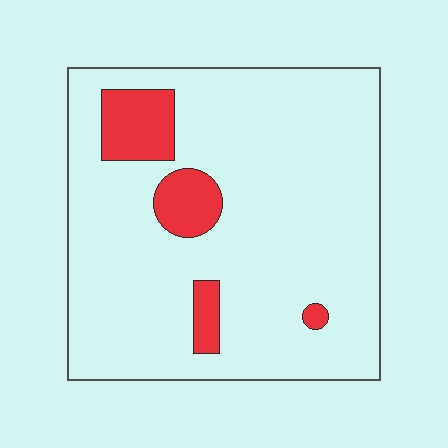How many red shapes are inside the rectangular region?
4.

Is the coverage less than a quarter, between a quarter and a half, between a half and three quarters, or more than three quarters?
Less than a quarter.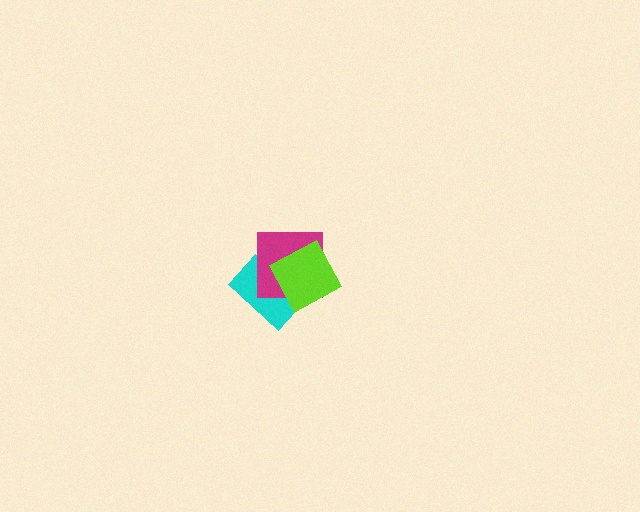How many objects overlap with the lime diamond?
2 objects overlap with the lime diamond.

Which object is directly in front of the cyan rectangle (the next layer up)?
The magenta square is directly in front of the cyan rectangle.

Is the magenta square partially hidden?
Yes, it is partially covered by another shape.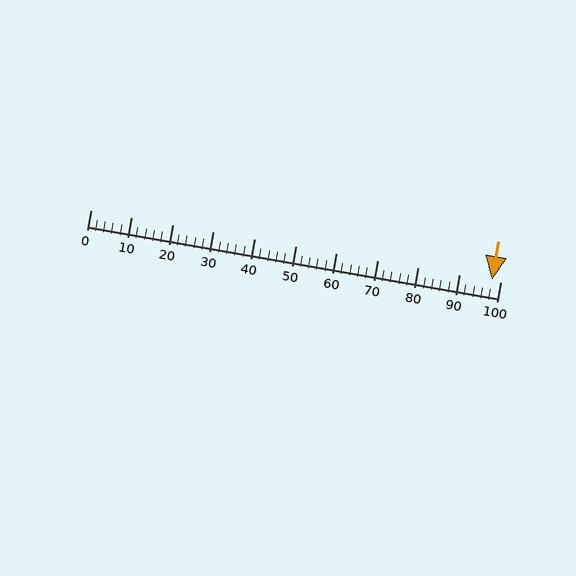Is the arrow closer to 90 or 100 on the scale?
The arrow is closer to 100.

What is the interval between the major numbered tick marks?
The major tick marks are spaced 10 units apart.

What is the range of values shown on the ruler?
The ruler shows values from 0 to 100.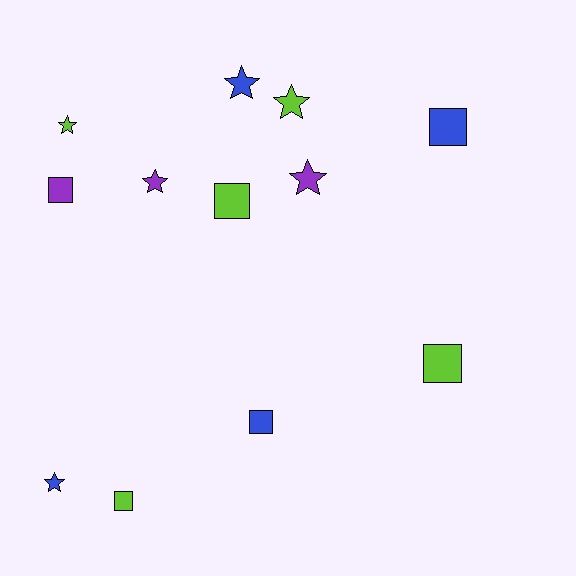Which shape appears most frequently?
Square, with 6 objects.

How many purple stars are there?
There are 2 purple stars.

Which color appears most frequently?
Lime, with 5 objects.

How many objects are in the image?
There are 12 objects.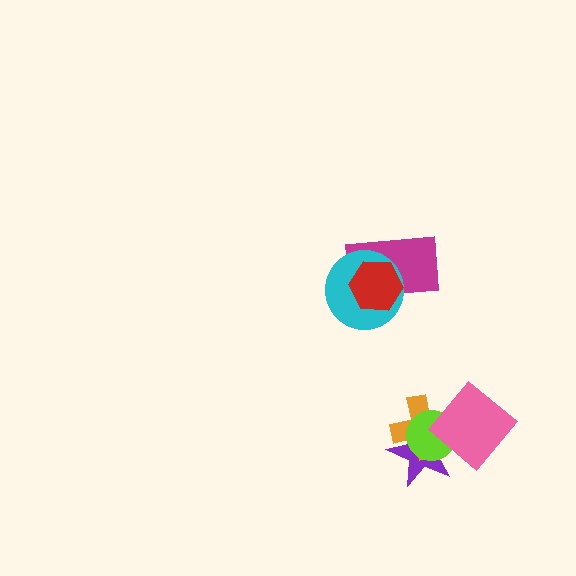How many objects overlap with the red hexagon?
2 objects overlap with the red hexagon.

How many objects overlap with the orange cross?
3 objects overlap with the orange cross.